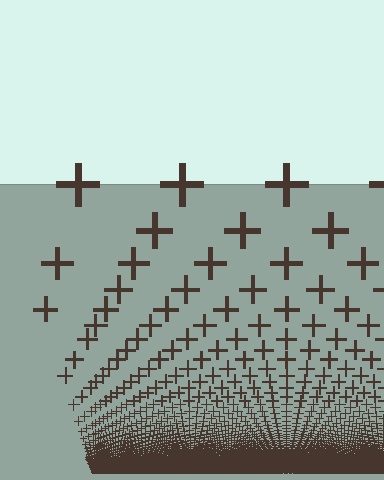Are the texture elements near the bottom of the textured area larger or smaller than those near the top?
Smaller. The gradient is inverted — elements near the bottom are smaller and denser.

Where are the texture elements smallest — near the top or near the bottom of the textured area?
Near the bottom.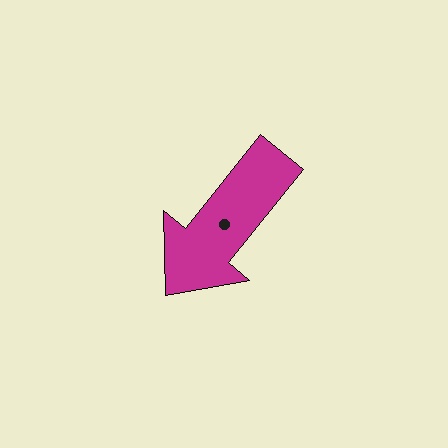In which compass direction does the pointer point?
Southwest.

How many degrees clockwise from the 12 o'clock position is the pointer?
Approximately 219 degrees.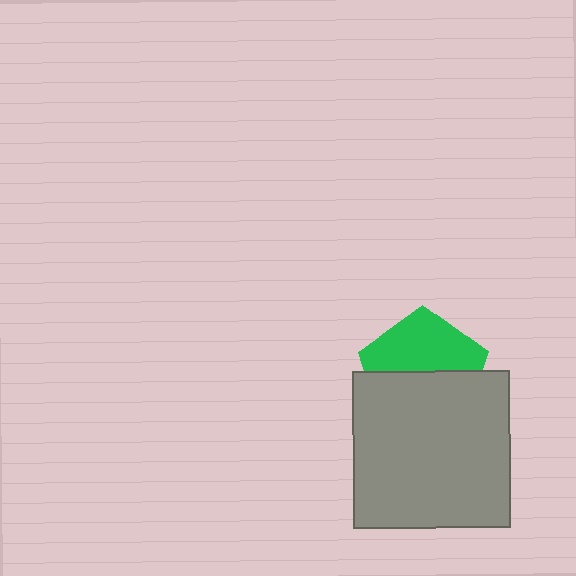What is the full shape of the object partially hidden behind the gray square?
The partially hidden object is a green pentagon.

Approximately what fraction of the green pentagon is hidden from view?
Roughly 53% of the green pentagon is hidden behind the gray square.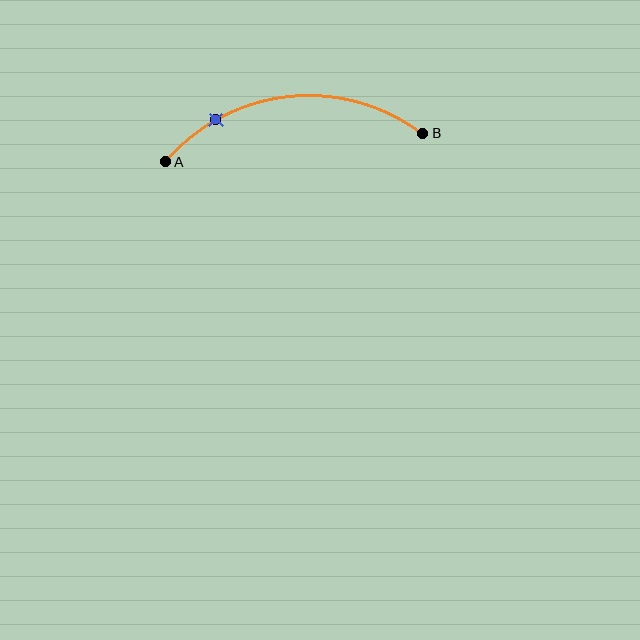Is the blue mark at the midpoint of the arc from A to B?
No. The blue mark lies on the arc but is closer to endpoint A. The arc midpoint would be at the point on the curve equidistant along the arc from both A and B.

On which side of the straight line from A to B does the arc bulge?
The arc bulges above the straight line connecting A and B.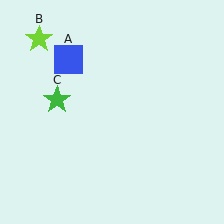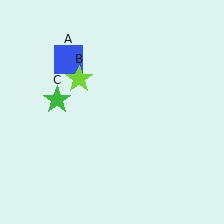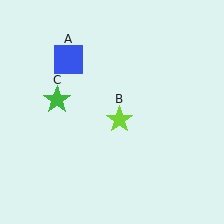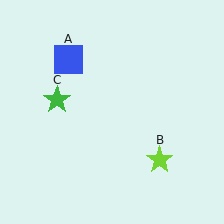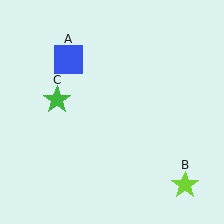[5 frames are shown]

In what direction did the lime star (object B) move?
The lime star (object B) moved down and to the right.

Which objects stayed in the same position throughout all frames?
Blue square (object A) and green star (object C) remained stationary.